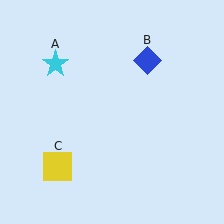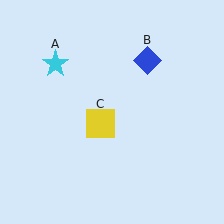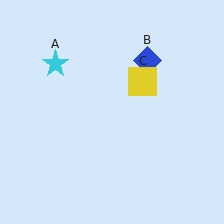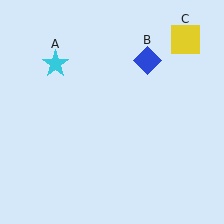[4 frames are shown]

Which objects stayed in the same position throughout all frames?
Cyan star (object A) and blue diamond (object B) remained stationary.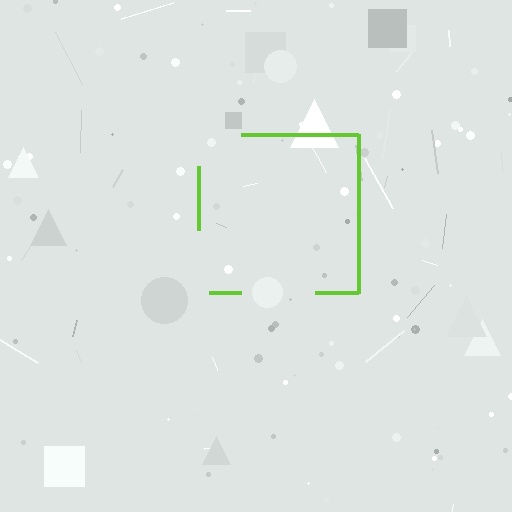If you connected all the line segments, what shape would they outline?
They would outline a square.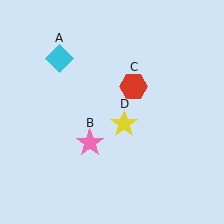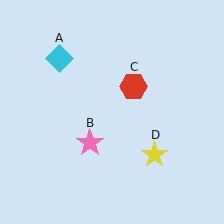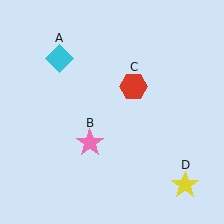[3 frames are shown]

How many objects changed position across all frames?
1 object changed position: yellow star (object D).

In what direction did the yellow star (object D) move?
The yellow star (object D) moved down and to the right.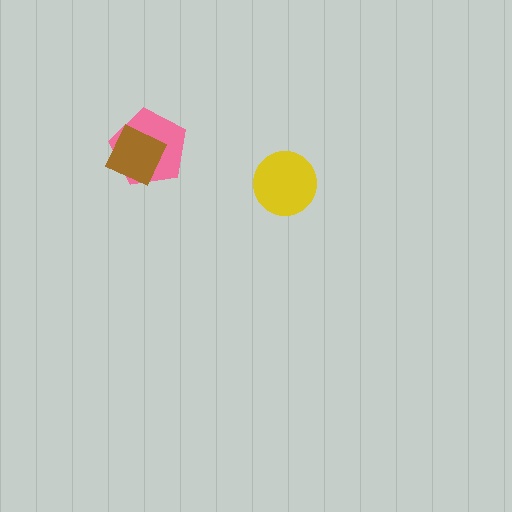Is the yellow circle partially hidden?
No, no other shape covers it.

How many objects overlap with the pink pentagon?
1 object overlaps with the pink pentagon.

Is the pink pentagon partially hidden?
Yes, it is partially covered by another shape.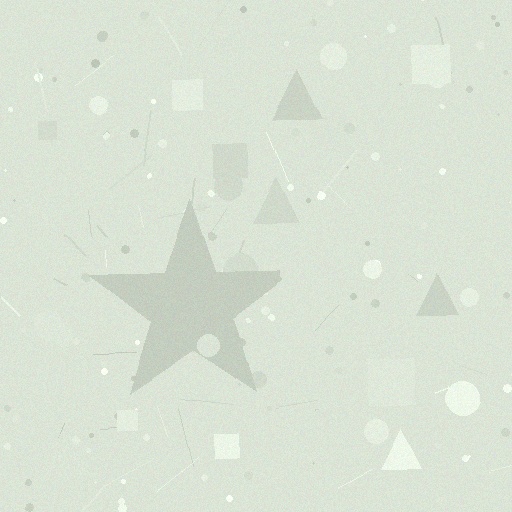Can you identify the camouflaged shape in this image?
The camouflaged shape is a star.